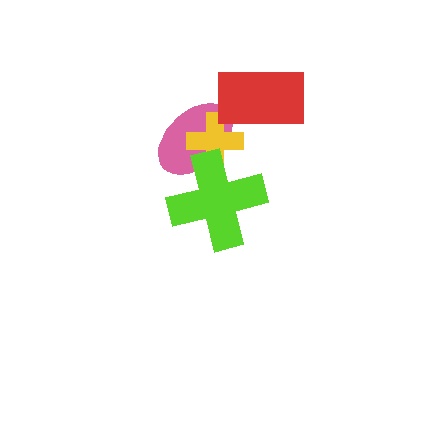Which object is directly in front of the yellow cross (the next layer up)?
The lime cross is directly in front of the yellow cross.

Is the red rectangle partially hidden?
No, no other shape covers it.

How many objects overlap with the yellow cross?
3 objects overlap with the yellow cross.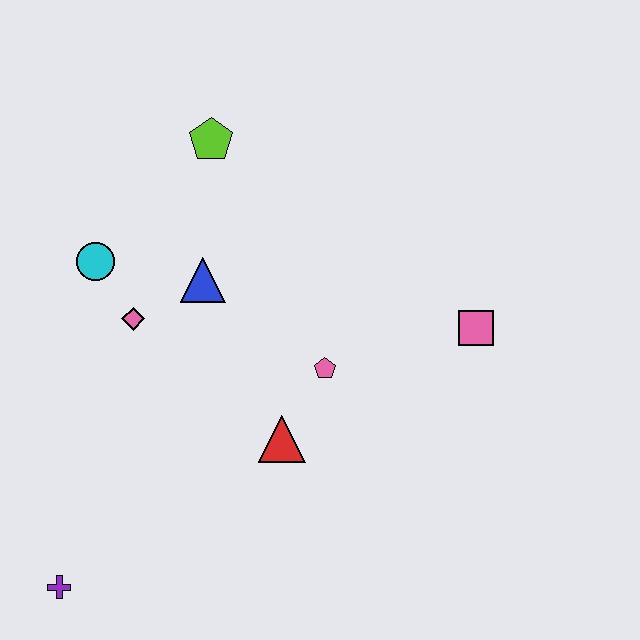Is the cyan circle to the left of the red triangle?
Yes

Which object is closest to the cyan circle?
The pink diamond is closest to the cyan circle.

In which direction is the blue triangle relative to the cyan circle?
The blue triangle is to the right of the cyan circle.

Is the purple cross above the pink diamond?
No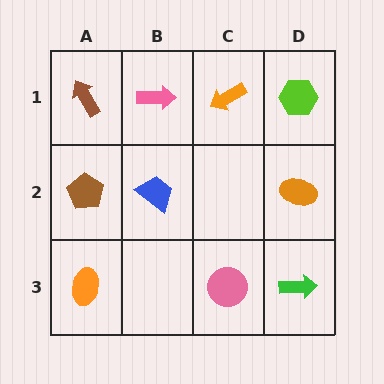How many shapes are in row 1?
4 shapes.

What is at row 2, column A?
A brown pentagon.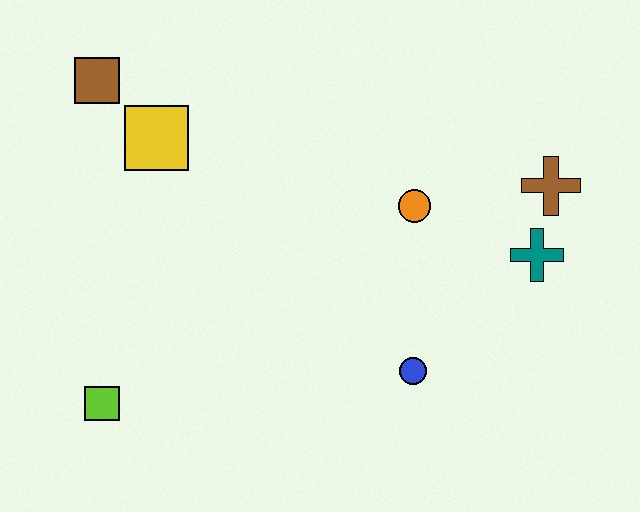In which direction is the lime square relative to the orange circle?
The lime square is to the left of the orange circle.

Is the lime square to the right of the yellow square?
No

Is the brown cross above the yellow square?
No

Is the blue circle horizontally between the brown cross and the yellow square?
Yes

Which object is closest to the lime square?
The yellow square is closest to the lime square.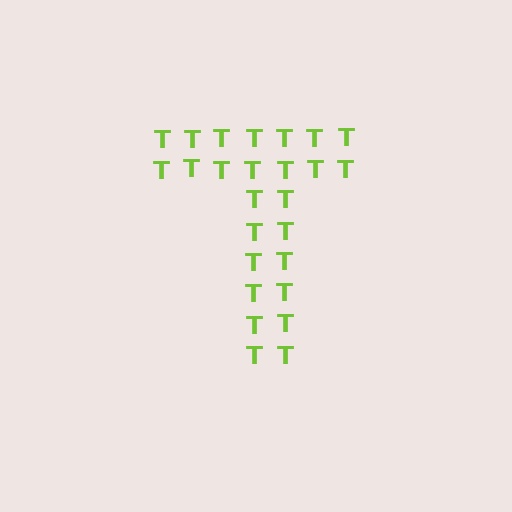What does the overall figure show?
The overall figure shows the letter T.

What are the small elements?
The small elements are letter T's.